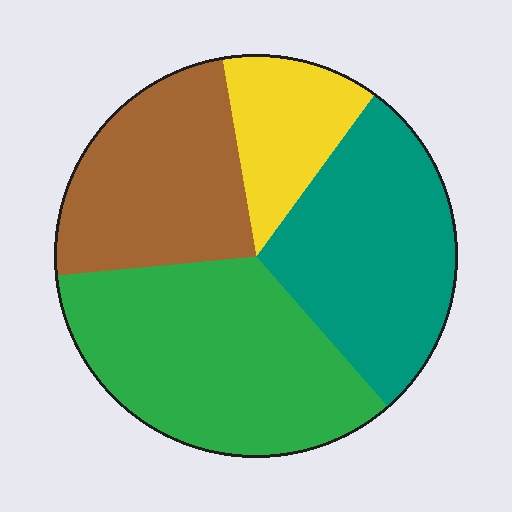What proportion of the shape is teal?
Teal takes up about one quarter (1/4) of the shape.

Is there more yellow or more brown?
Brown.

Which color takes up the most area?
Green, at roughly 35%.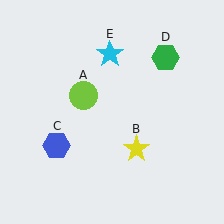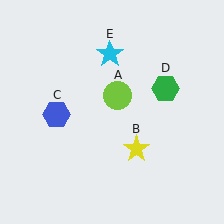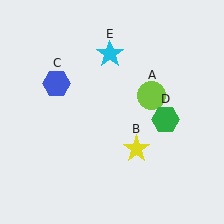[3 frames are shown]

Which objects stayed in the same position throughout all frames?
Yellow star (object B) and cyan star (object E) remained stationary.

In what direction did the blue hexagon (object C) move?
The blue hexagon (object C) moved up.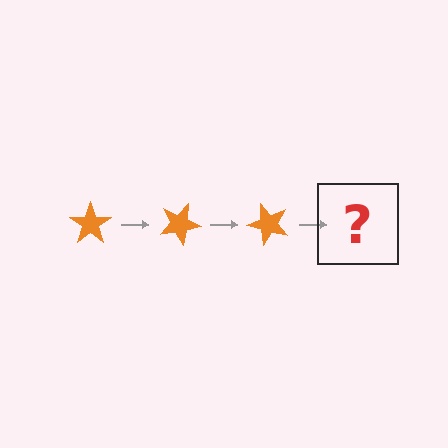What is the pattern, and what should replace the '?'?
The pattern is that the star rotates 25 degrees each step. The '?' should be an orange star rotated 75 degrees.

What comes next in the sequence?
The next element should be an orange star rotated 75 degrees.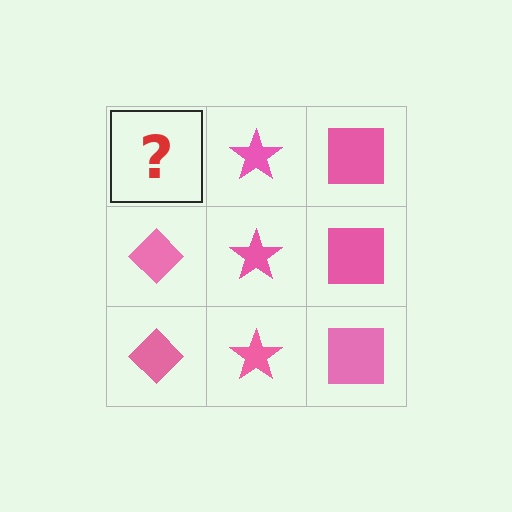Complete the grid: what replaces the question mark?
The question mark should be replaced with a pink diamond.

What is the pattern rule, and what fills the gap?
The rule is that each column has a consistent shape. The gap should be filled with a pink diamond.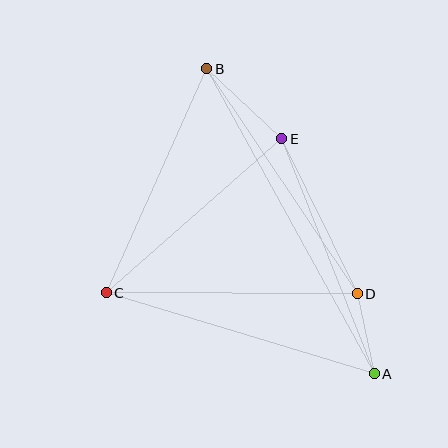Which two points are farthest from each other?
Points A and B are farthest from each other.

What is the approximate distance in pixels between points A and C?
The distance between A and C is approximately 280 pixels.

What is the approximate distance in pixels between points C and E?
The distance between C and E is approximately 234 pixels.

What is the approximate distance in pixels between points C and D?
The distance between C and D is approximately 251 pixels.